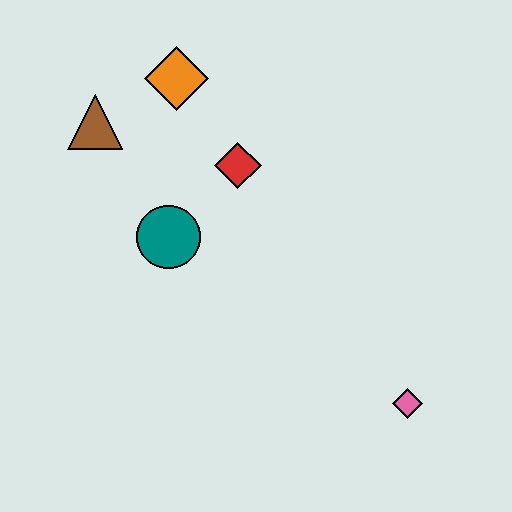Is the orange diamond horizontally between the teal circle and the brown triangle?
No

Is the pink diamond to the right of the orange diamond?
Yes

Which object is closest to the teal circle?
The red diamond is closest to the teal circle.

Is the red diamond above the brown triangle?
No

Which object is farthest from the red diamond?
The pink diamond is farthest from the red diamond.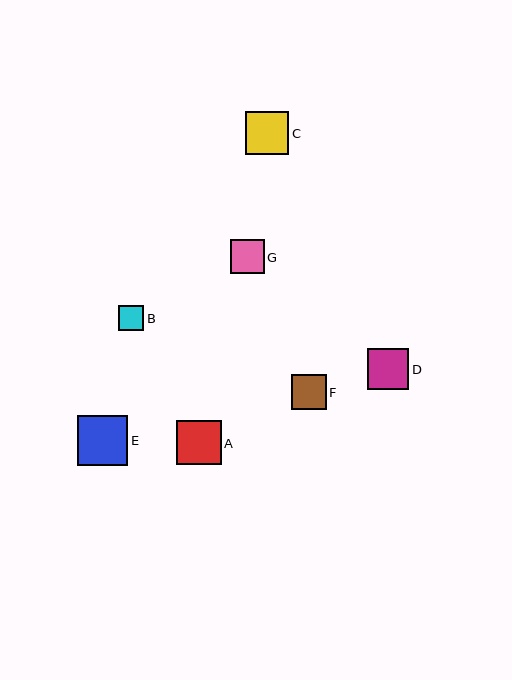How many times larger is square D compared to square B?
Square D is approximately 1.6 times the size of square B.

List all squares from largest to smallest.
From largest to smallest: E, A, C, D, F, G, B.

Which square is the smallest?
Square B is the smallest with a size of approximately 26 pixels.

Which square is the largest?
Square E is the largest with a size of approximately 50 pixels.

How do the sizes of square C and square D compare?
Square C and square D are approximately the same size.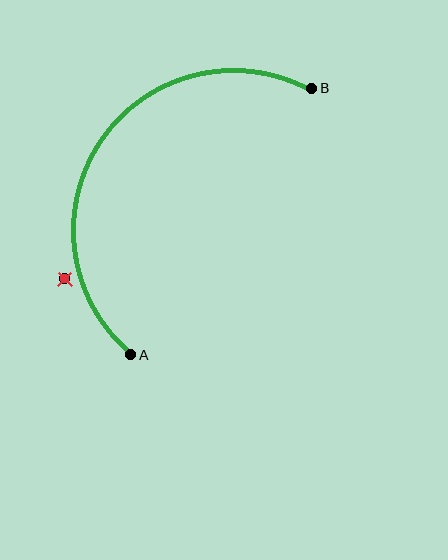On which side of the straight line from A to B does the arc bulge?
The arc bulges above and to the left of the straight line connecting A and B.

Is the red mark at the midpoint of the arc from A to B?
No — the red mark does not lie on the arc at all. It sits slightly outside the curve.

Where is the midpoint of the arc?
The arc midpoint is the point on the curve farthest from the straight line joining A and B. It sits above and to the left of that line.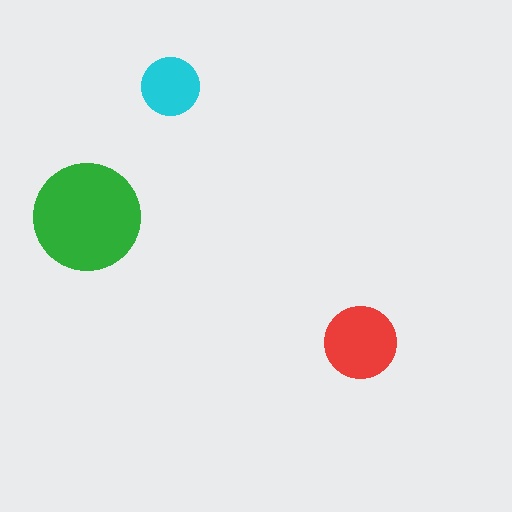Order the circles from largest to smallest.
the green one, the red one, the cyan one.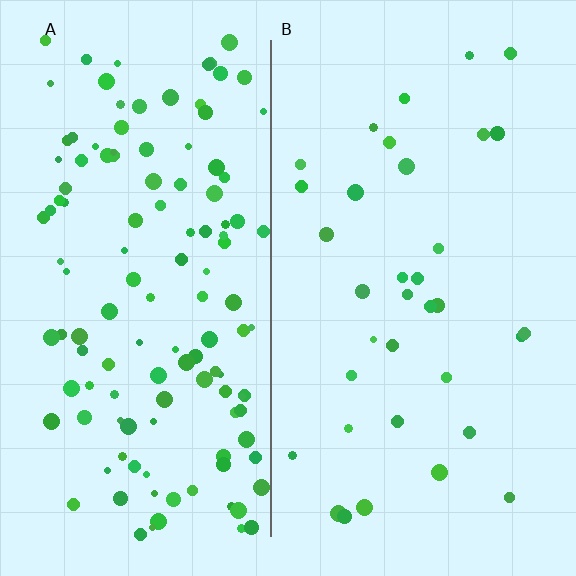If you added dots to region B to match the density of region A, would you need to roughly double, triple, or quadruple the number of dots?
Approximately quadruple.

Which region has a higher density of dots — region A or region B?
A (the left).